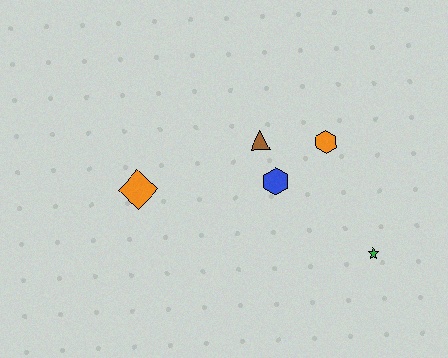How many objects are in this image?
There are 5 objects.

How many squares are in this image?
There are no squares.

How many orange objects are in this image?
There are 2 orange objects.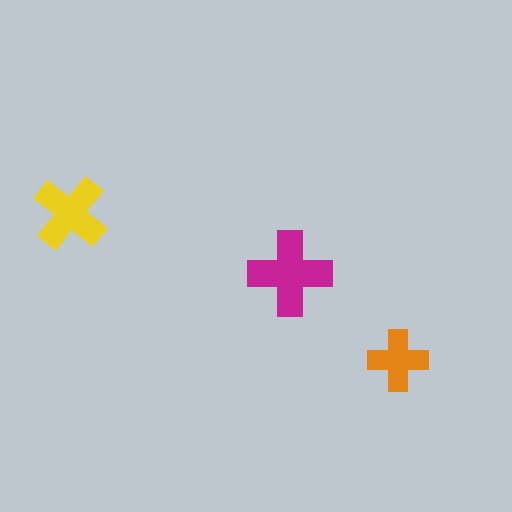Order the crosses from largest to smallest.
the magenta one, the yellow one, the orange one.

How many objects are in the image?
There are 3 objects in the image.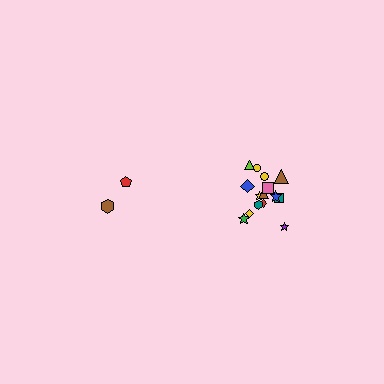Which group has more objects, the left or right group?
The right group.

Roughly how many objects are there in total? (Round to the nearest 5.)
Roughly 20 objects in total.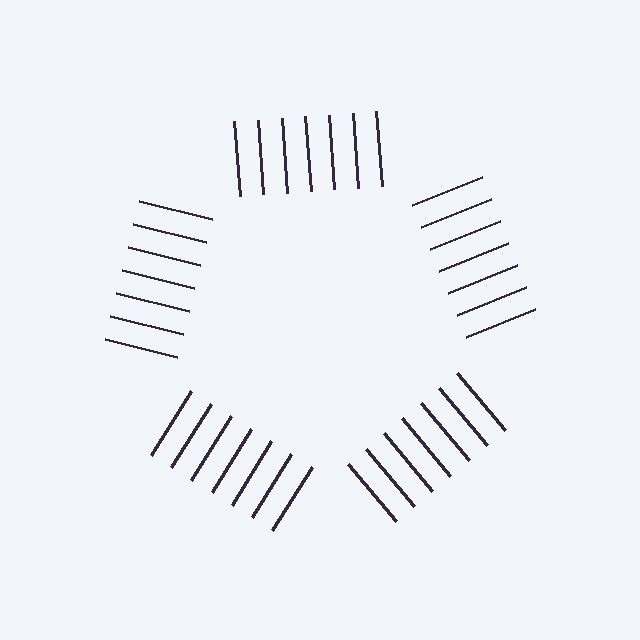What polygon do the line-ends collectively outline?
An illusory pentagon — the line segments terminate on its edges but no continuous stroke is drawn.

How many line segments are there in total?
35 — 7 along each of the 5 edges.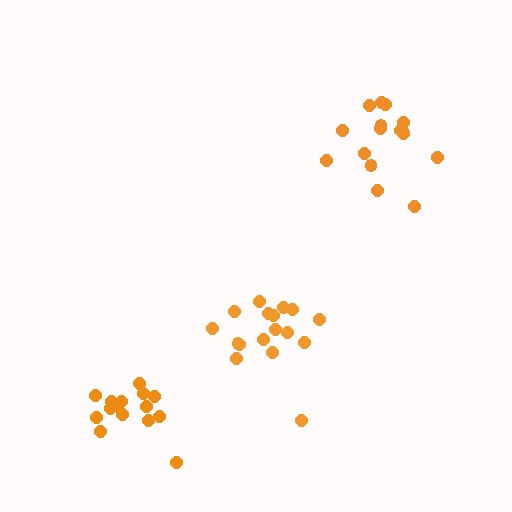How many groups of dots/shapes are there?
There are 3 groups.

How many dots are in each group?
Group 1: 17 dots, Group 2: 16 dots, Group 3: 16 dots (49 total).